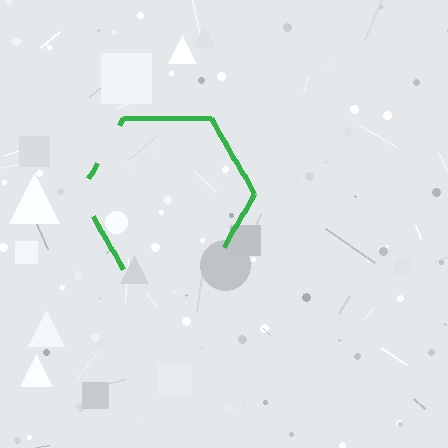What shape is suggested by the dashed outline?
The dashed outline suggests a hexagon.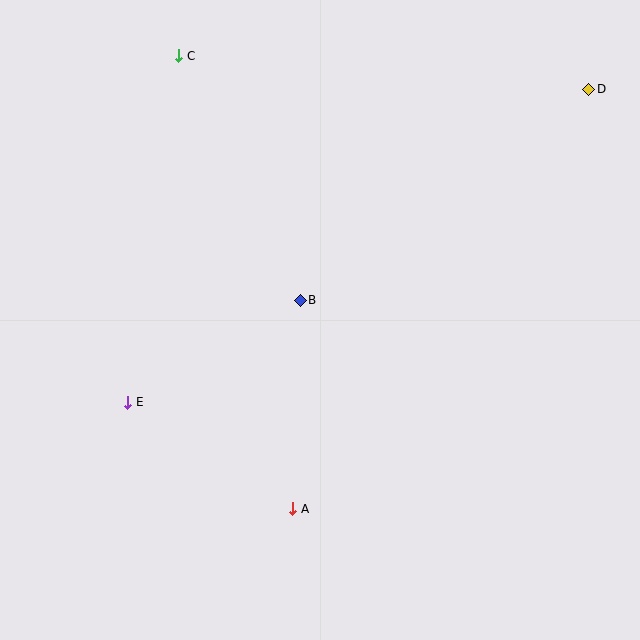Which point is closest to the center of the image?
Point B at (300, 300) is closest to the center.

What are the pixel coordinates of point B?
Point B is at (300, 300).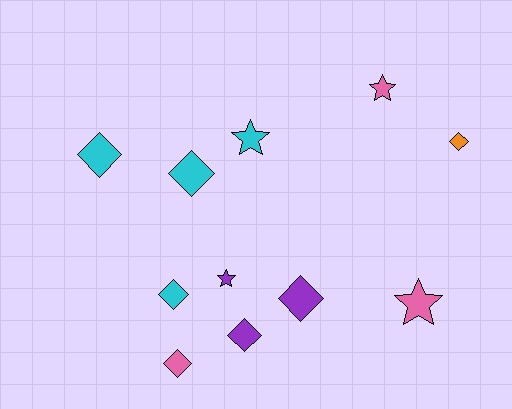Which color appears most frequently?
Cyan, with 4 objects.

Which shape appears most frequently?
Diamond, with 7 objects.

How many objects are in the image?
There are 11 objects.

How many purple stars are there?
There is 1 purple star.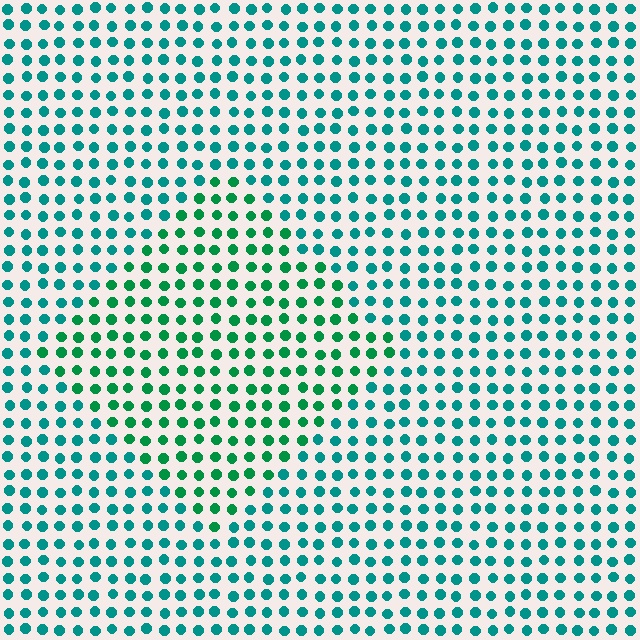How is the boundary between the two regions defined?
The boundary is defined purely by a slight shift in hue (about 30 degrees). Spacing, size, and orientation are identical on both sides.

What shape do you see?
I see a diamond.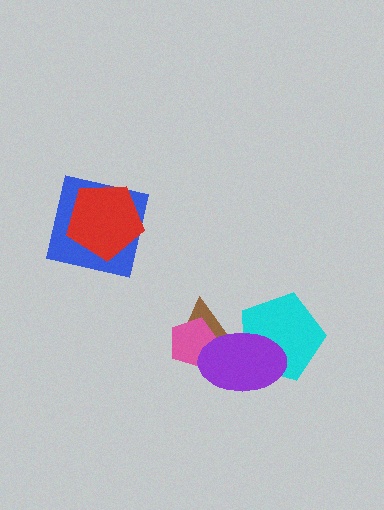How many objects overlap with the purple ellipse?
3 objects overlap with the purple ellipse.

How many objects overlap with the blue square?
1 object overlaps with the blue square.